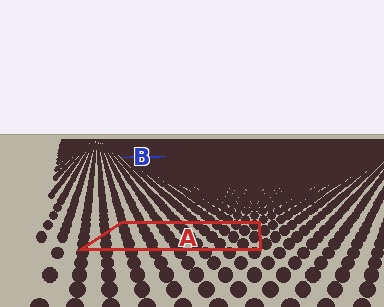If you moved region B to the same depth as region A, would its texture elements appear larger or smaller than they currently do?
They would appear larger. At a closer depth, the same texture elements are projected at a bigger on-screen size.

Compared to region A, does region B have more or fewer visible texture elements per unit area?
Region B has more texture elements per unit area — they are packed more densely because it is farther away.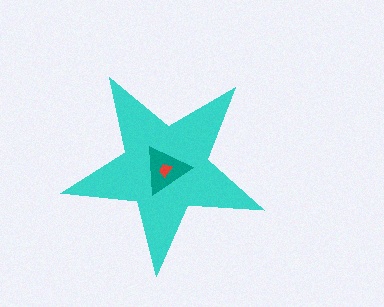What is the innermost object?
The red trapezoid.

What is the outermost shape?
The cyan star.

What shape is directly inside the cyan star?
The teal triangle.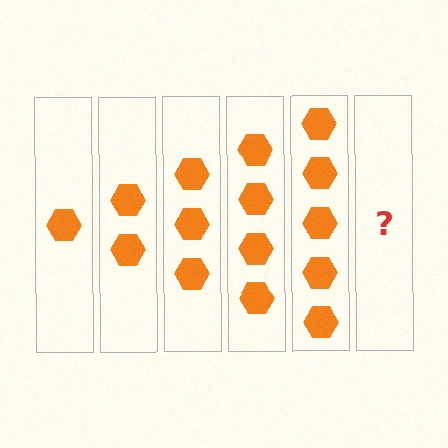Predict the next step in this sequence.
The next step is 6 hexagons.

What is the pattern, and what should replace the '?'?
The pattern is that each step adds one more hexagon. The '?' should be 6 hexagons.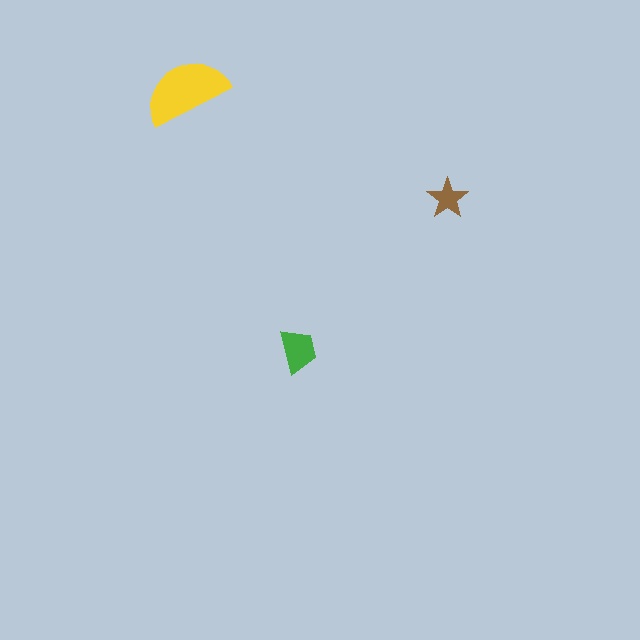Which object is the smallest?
The brown star.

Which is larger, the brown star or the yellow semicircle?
The yellow semicircle.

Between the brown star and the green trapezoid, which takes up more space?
The green trapezoid.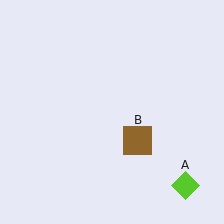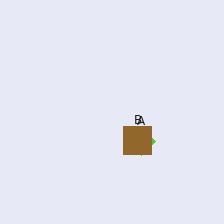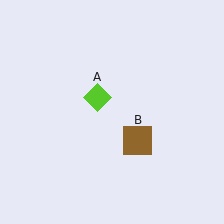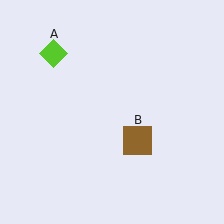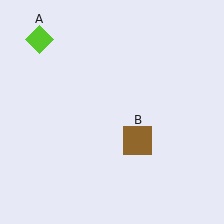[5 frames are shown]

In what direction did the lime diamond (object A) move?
The lime diamond (object A) moved up and to the left.